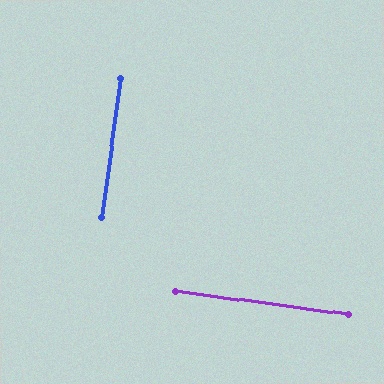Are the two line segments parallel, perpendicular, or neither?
Perpendicular — they meet at approximately 90°.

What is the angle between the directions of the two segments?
Approximately 90 degrees.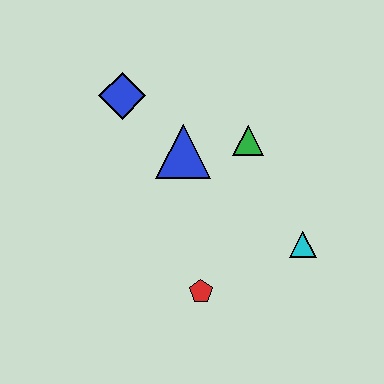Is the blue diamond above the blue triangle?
Yes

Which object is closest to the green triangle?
The blue triangle is closest to the green triangle.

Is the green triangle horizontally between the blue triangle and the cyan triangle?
Yes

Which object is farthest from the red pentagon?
The blue diamond is farthest from the red pentagon.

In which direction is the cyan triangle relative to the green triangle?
The cyan triangle is below the green triangle.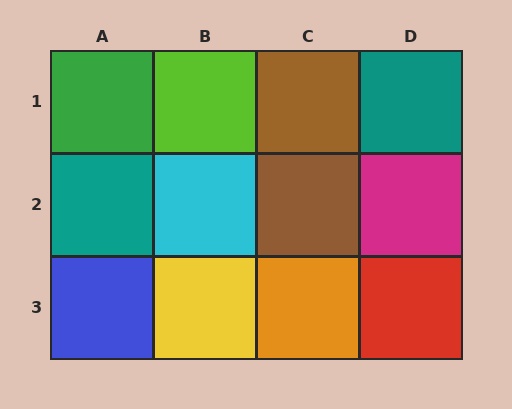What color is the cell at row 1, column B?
Lime.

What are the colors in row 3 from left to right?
Blue, yellow, orange, red.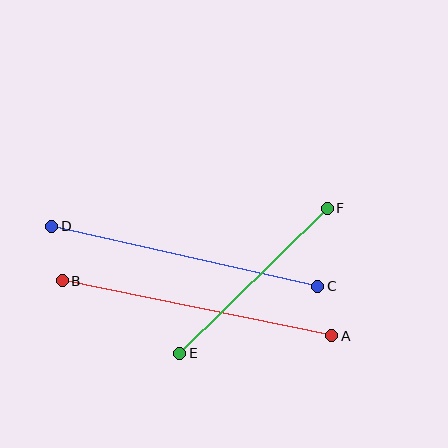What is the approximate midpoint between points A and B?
The midpoint is at approximately (197, 308) pixels.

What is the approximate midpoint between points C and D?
The midpoint is at approximately (185, 256) pixels.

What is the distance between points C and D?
The distance is approximately 273 pixels.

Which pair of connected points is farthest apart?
Points A and B are farthest apart.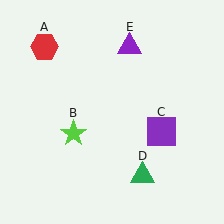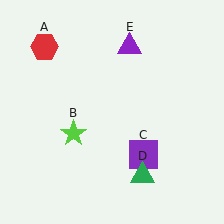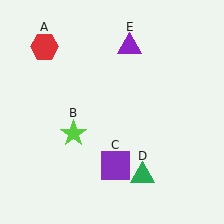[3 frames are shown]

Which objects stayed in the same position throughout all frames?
Red hexagon (object A) and lime star (object B) and green triangle (object D) and purple triangle (object E) remained stationary.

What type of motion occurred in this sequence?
The purple square (object C) rotated clockwise around the center of the scene.